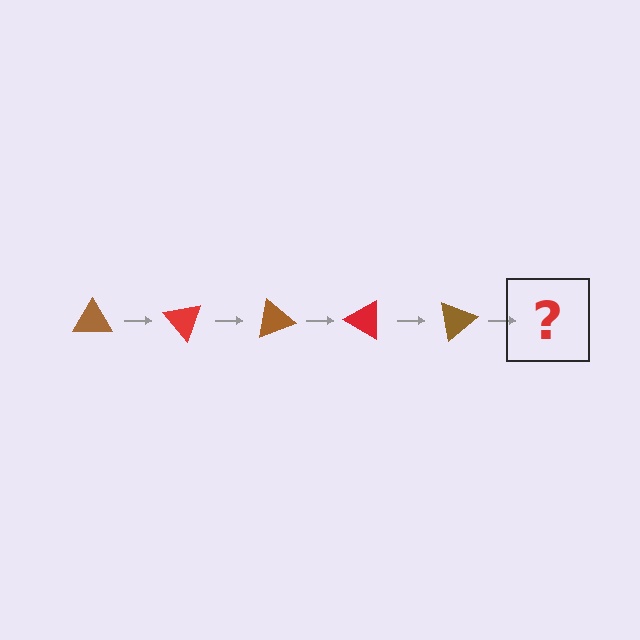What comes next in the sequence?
The next element should be a red triangle, rotated 250 degrees from the start.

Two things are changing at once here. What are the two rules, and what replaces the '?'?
The two rules are that it rotates 50 degrees each step and the color cycles through brown and red. The '?' should be a red triangle, rotated 250 degrees from the start.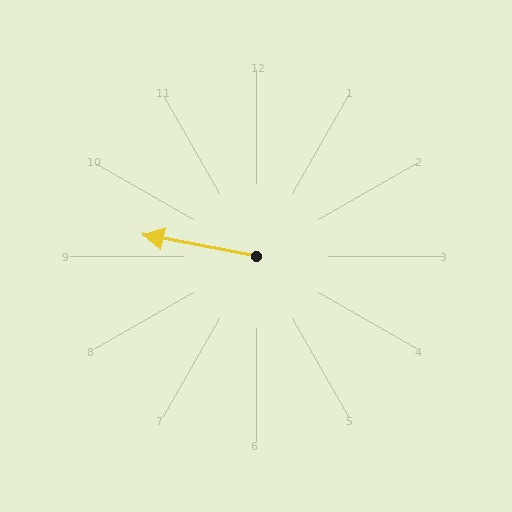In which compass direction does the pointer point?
West.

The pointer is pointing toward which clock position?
Roughly 9 o'clock.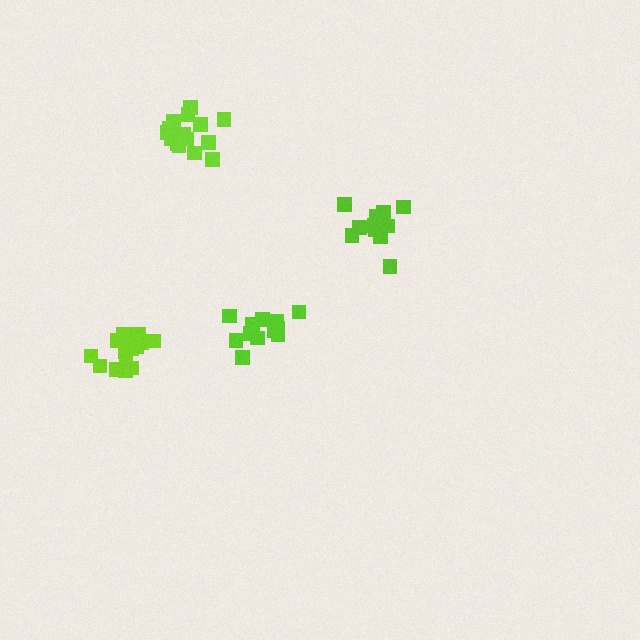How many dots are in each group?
Group 1: 15 dots, Group 2: 13 dots, Group 3: 17 dots, Group 4: 14 dots (59 total).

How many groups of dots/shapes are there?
There are 4 groups.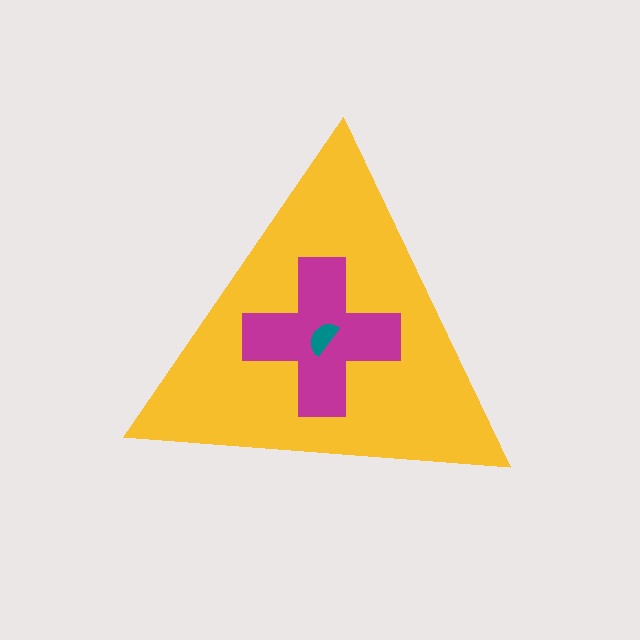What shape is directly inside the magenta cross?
The teal semicircle.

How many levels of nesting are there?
3.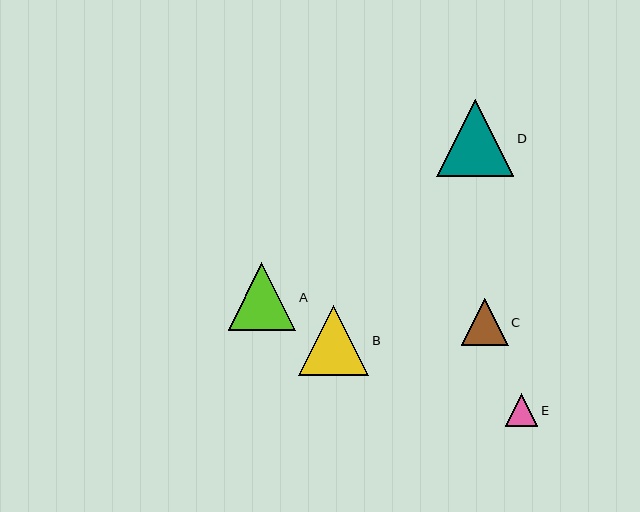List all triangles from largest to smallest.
From largest to smallest: D, B, A, C, E.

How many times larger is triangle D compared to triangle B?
Triangle D is approximately 1.1 times the size of triangle B.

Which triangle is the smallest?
Triangle E is the smallest with a size of approximately 32 pixels.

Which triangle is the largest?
Triangle D is the largest with a size of approximately 77 pixels.